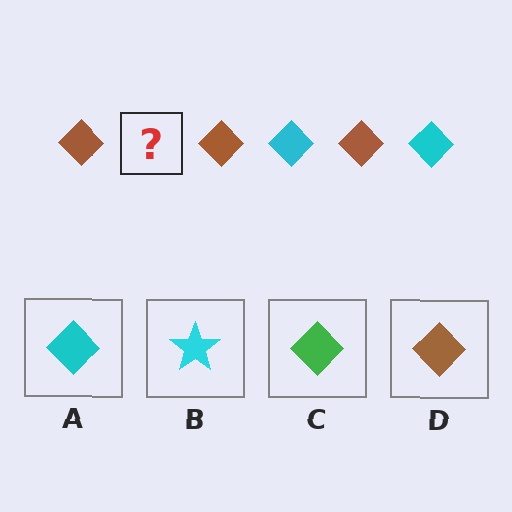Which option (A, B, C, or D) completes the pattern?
A.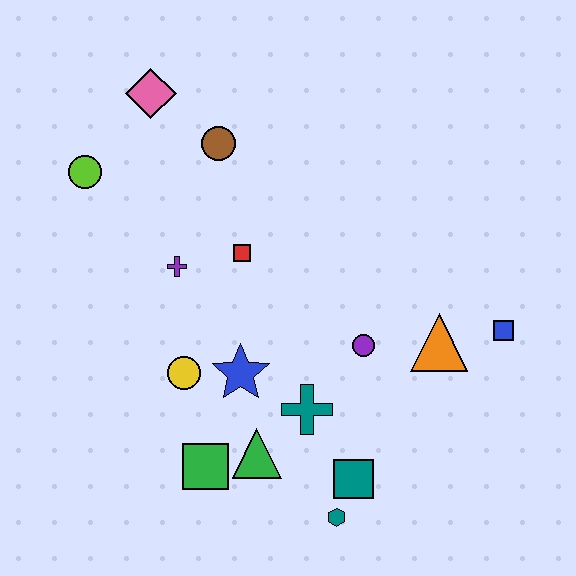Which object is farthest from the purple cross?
The blue square is farthest from the purple cross.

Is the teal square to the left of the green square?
No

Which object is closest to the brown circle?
The pink diamond is closest to the brown circle.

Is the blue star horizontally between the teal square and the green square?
Yes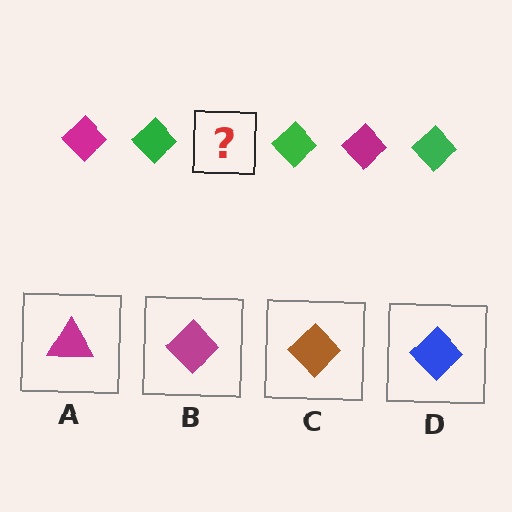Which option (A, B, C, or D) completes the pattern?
B.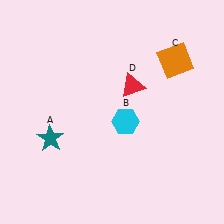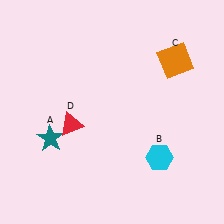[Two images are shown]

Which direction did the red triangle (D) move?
The red triangle (D) moved left.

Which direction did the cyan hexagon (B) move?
The cyan hexagon (B) moved down.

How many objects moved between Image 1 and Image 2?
2 objects moved between the two images.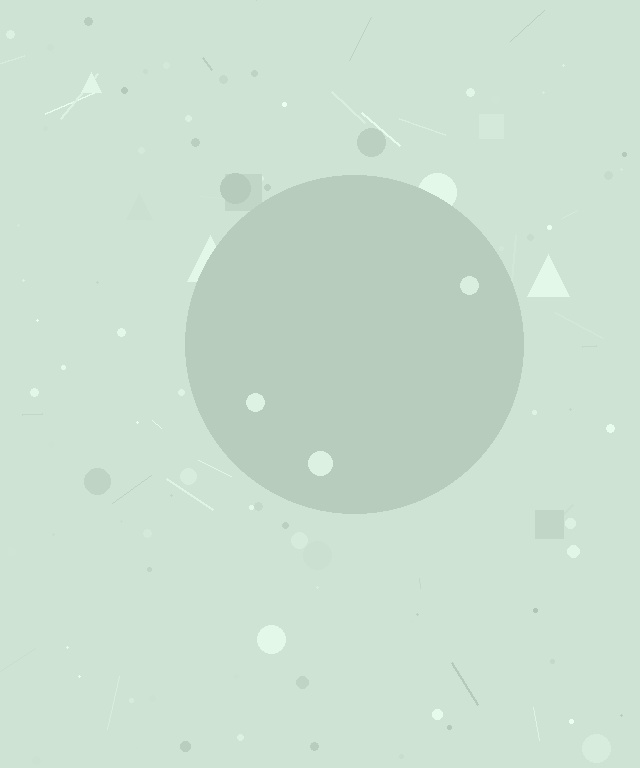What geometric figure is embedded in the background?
A circle is embedded in the background.